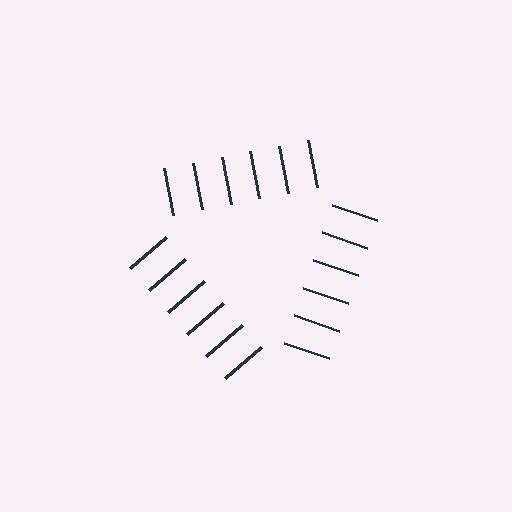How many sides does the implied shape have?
3 sides — the line-ends trace a triangle.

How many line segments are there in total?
18 — 6 along each of the 3 edges.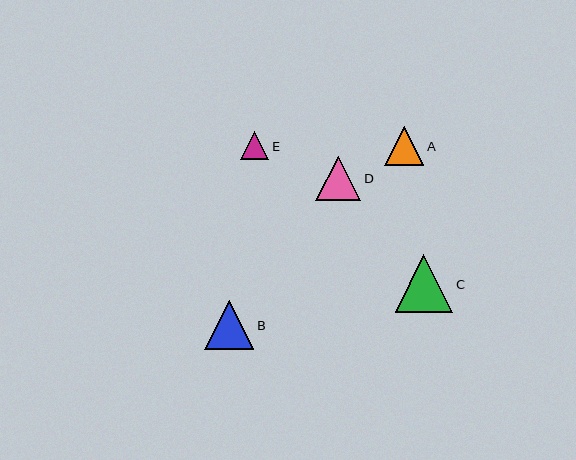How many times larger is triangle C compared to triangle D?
Triangle C is approximately 1.3 times the size of triangle D.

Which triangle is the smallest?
Triangle E is the smallest with a size of approximately 28 pixels.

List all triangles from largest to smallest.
From largest to smallest: C, B, D, A, E.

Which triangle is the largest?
Triangle C is the largest with a size of approximately 57 pixels.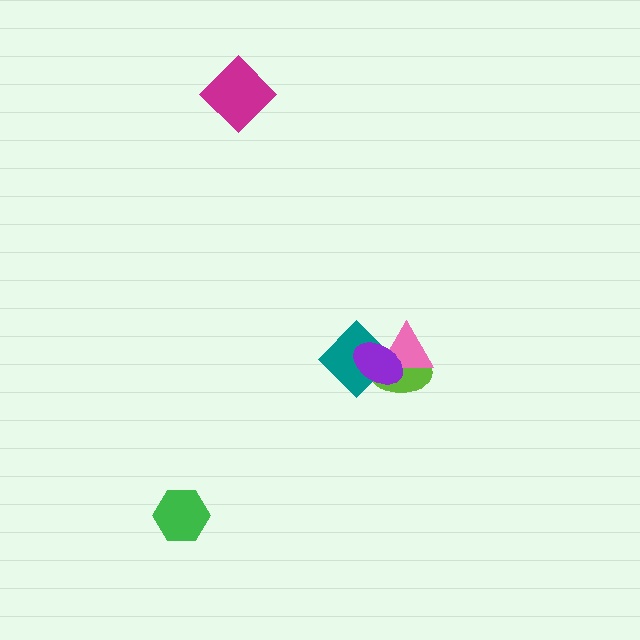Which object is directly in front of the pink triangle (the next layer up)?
The teal diamond is directly in front of the pink triangle.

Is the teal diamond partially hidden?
Yes, it is partially covered by another shape.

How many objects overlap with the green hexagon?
0 objects overlap with the green hexagon.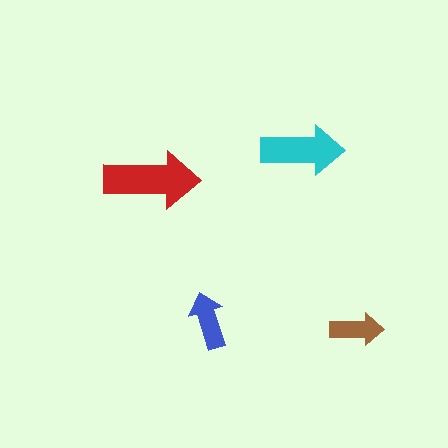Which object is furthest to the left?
The red arrow is leftmost.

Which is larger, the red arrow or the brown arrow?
The red one.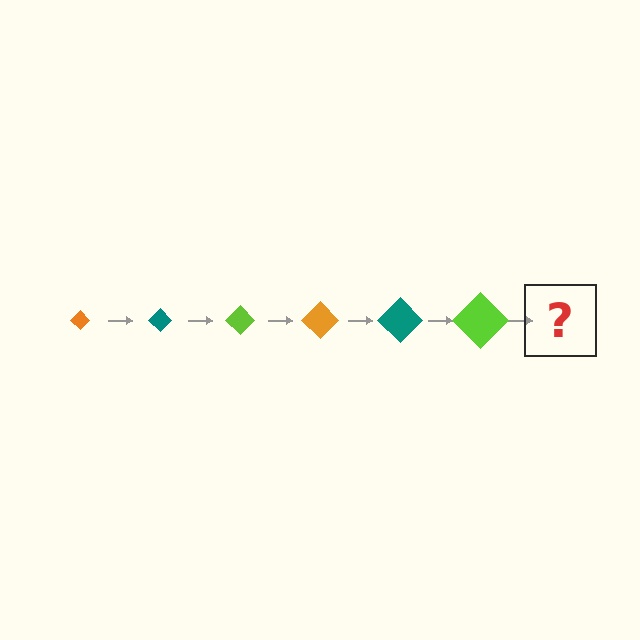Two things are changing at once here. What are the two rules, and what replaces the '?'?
The two rules are that the diamond grows larger each step and the color cycles through orange, teal, and lime. The '?' should be an orange diamond, larger than the previous one.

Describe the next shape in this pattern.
It should be an orange diamond, larger than the previous one.